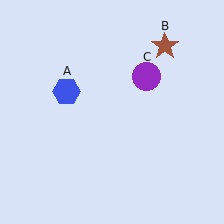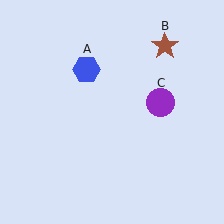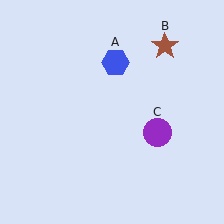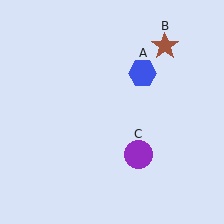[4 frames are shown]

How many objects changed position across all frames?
2 objects changed position: blue hexagon (object A), purple circle (object C).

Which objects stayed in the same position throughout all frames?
Brown star (object B) remained stationary.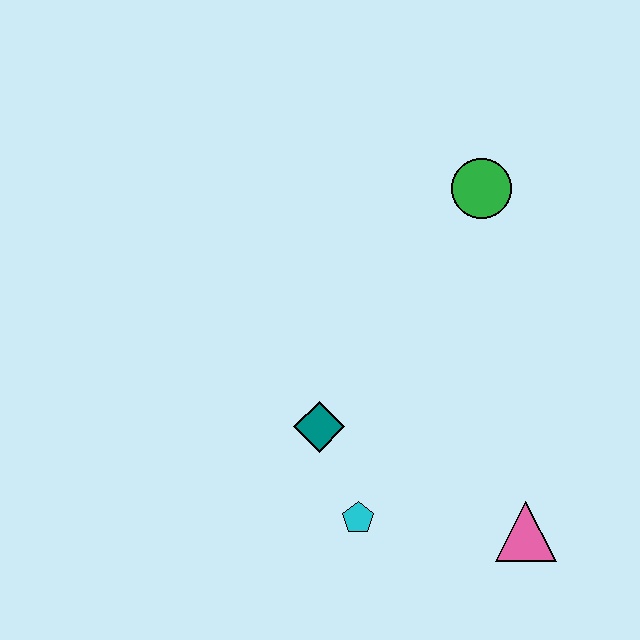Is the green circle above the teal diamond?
Yes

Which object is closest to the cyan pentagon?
The teal diamond is closest to the cyan pentagon.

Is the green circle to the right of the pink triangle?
No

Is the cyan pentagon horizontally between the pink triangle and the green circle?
No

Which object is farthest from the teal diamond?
The green circle is farthest from the teal diamond.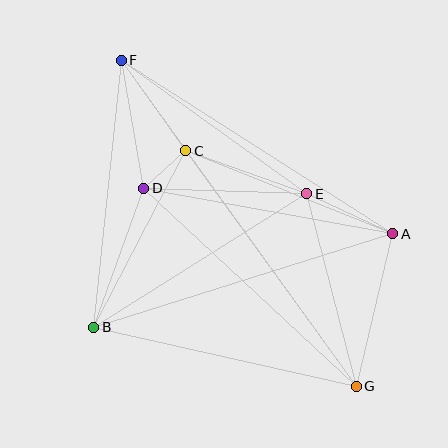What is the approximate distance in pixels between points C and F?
The distance between C and F is approximately 111 pixels.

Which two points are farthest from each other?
Points F and G are farthest from each other.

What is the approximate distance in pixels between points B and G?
The distance between B and G is approximately 269 pixels.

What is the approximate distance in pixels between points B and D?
The distance between B and D is approximately 148 pixels.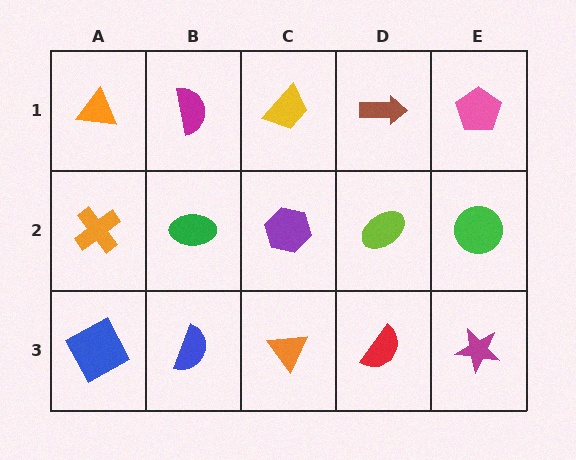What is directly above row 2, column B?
A magenta semicircle.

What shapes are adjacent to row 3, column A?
An orange cross (row 2, column A), a blue semicircle (row 3, column B).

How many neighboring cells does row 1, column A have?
2.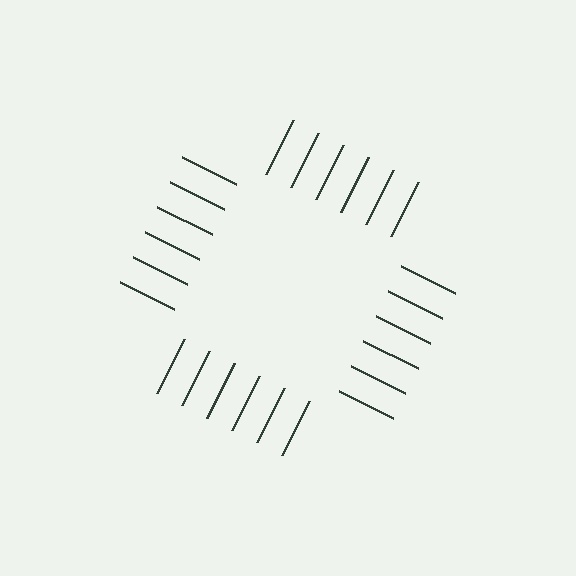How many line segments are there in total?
24 — 6 along each of the 4 edges.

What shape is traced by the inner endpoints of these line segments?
An illusory square — the line segments terminate on its edges but no continuous stroke is drawn.